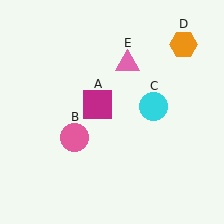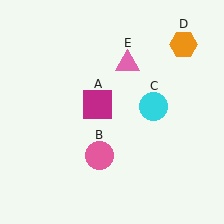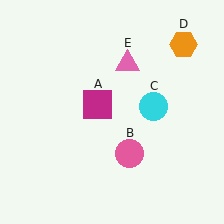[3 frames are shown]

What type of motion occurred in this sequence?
The pink circle (object B) rotated counterclockwise around the center of the scene.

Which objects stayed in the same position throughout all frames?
Magenta square (object A) and cyan circle (object C) and orange hexagon (object D) and pink triangle (object E) remained stationary.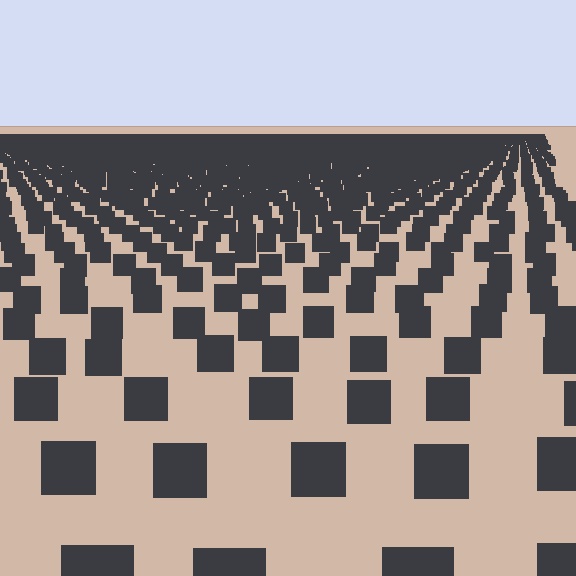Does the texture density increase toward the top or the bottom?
Density increases toward the top.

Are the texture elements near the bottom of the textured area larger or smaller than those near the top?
Larger. Near the bottom, elements are closer to the viewer and appear at a bigger on-screen size.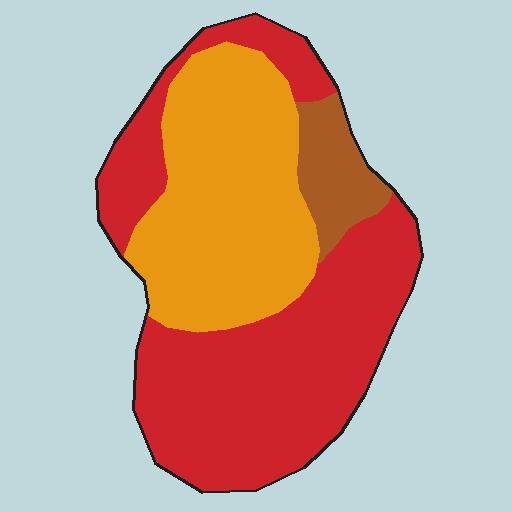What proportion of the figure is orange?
Orange takes up about three eighths (3/8) of the figure.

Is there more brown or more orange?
Orange.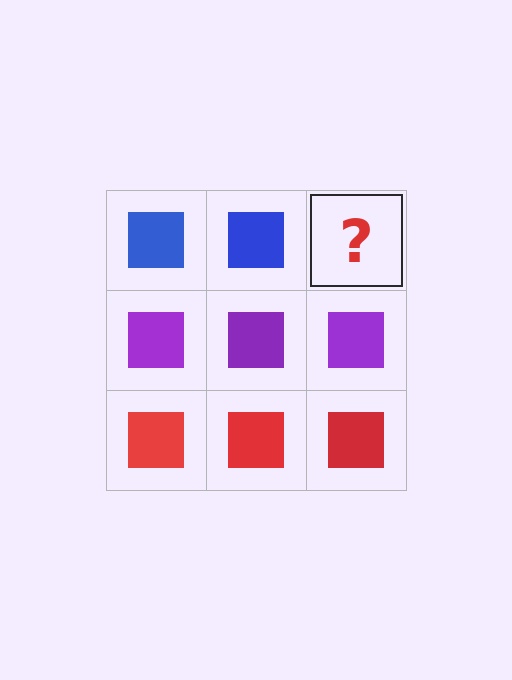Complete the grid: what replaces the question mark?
The question mark should be replaced with a blue square.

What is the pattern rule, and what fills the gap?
The rule is that each row has a consistent color. The gap should be filled with a blue square.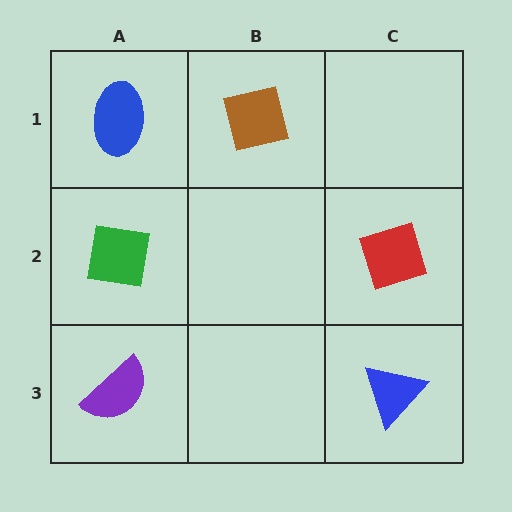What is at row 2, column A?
A green square.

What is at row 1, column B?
A brown square.